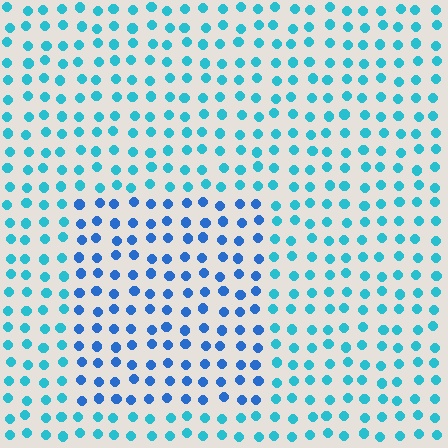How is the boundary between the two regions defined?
The boundary is defined purely by a slight shift in hue (about 29 degrees). Spacing, size, and orientation are identical on both sides.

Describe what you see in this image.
The image is filled with small cyan elements in a uniform arrangement. A rectangle-shaped region is visible where the elements are tinted to a slightly different hue, forming a subtle color boundary.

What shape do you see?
I see a rectangle.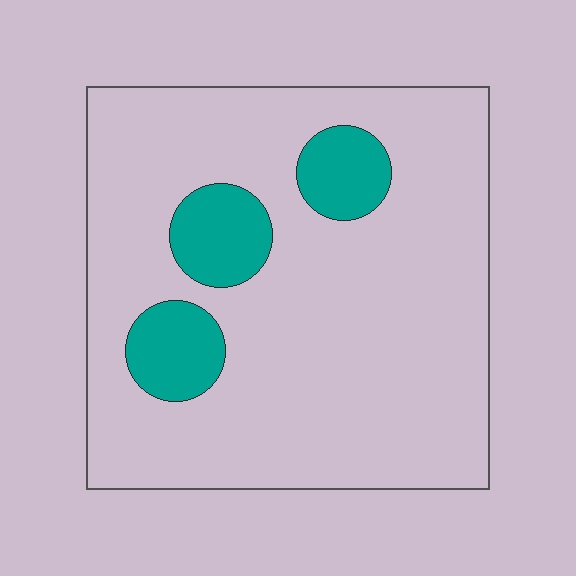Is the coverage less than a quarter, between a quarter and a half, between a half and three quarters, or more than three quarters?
Less than a quarter.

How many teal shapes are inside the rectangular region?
3.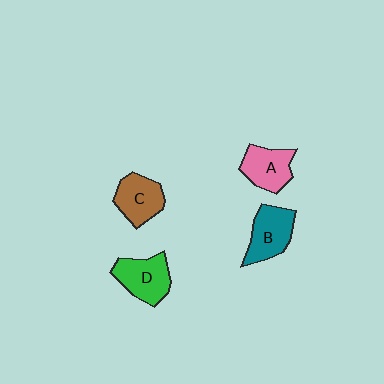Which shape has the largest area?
Shape D (green).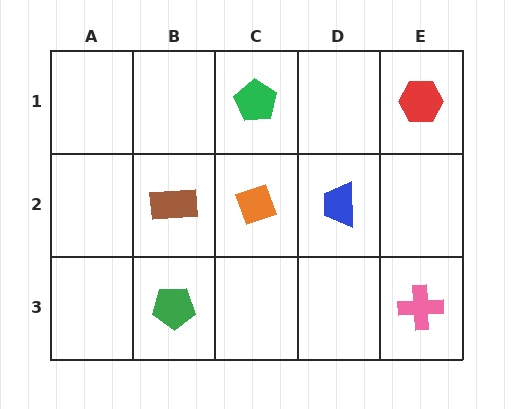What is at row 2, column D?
A blue trapezoid.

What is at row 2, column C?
An orange diamond.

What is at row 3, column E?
A pink cross.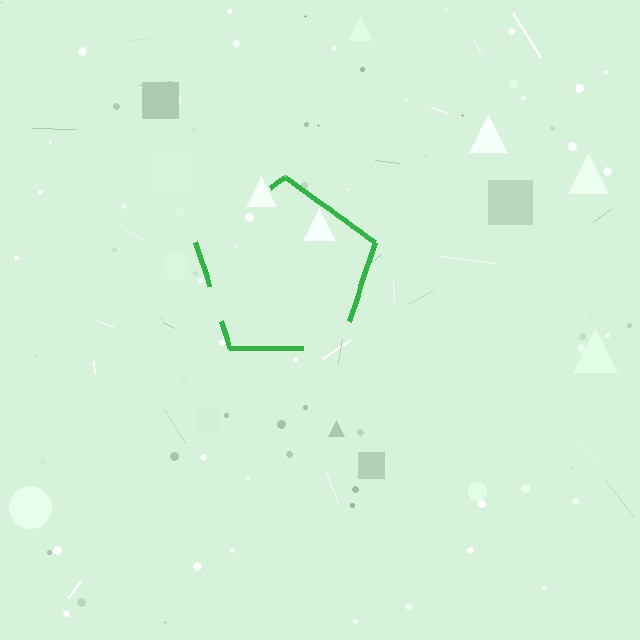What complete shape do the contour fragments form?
The contour fragments form a pentagon.